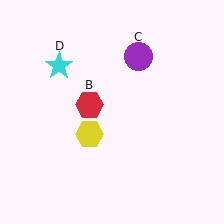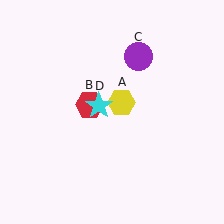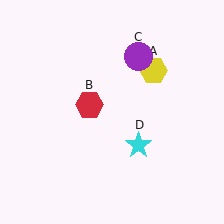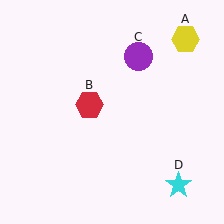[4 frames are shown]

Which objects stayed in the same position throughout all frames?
Red hexagon (object B) and purple circle (object C) remained stationary.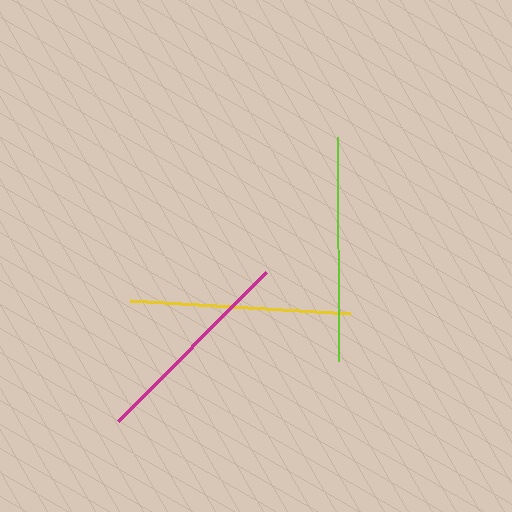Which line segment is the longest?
The lime line is the longest at approximately 225 pixels.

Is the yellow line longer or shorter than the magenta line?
The yellow line is longer than the magenta line.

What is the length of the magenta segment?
The magenta segment is approximately 210 pixels long.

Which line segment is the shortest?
The magenta line is the shortest at approximately 210 pixels.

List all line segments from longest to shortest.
From longest to shortest: lime, yellow, magenta.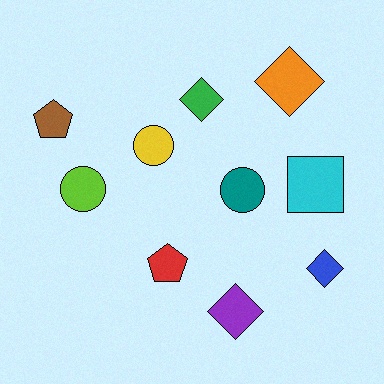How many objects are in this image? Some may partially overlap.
There are 10 objects.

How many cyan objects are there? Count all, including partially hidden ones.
There is 1 cyan object.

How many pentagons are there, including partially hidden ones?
There are 2 pentagons.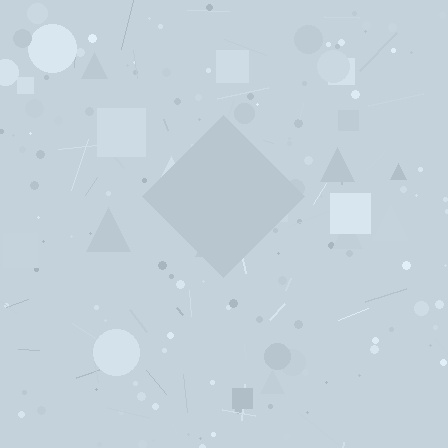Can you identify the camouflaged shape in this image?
The camouflaged shape is a diamond.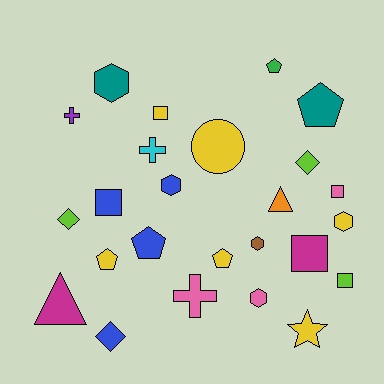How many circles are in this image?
There is 1 circle.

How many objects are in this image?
There are 25 objects.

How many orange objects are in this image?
There is 1 orange object.